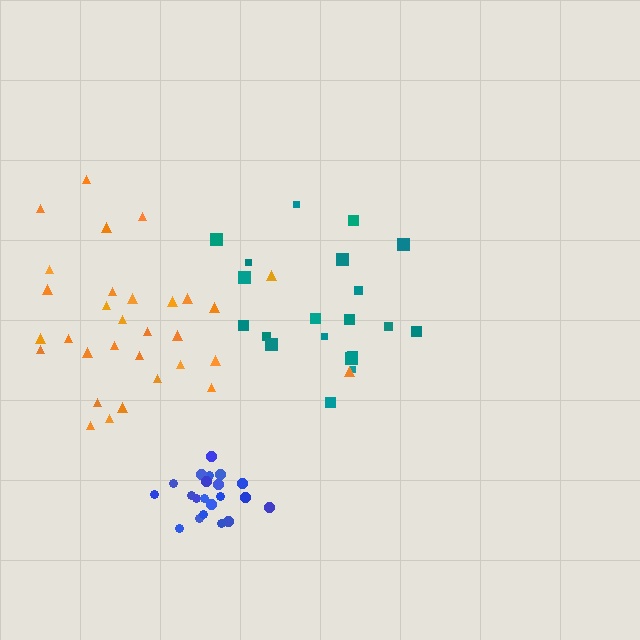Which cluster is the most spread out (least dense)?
Orange.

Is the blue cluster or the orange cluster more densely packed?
Blue.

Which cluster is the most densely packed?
Blue.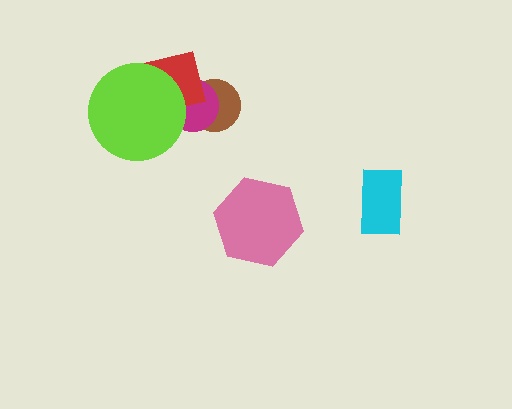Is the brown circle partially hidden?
Yes, it is partially covered by another shape.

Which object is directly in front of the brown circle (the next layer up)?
The magenta circle is directly in front of the brown circle.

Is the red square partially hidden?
Yes, it is partially covered by another shape.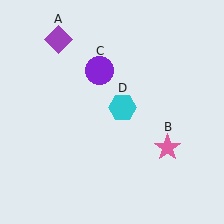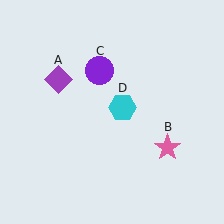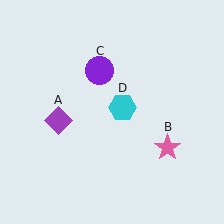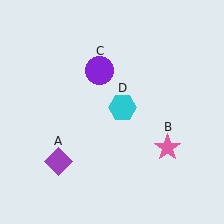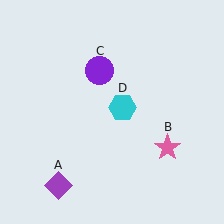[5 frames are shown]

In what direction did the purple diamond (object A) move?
The purple diamond (object A) moved down.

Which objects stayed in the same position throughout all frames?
Pink star (object B) and purple circle (object C) and cyan hexagon (object D) remained stationary.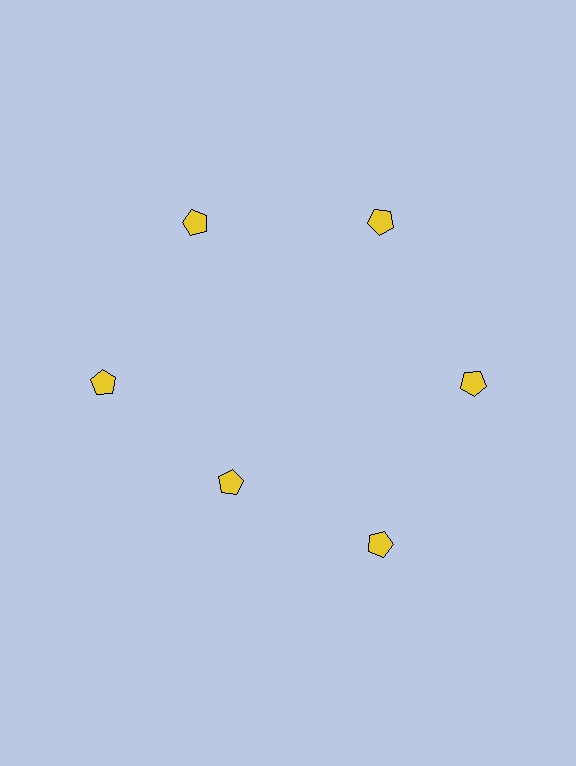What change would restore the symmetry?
The symmetry would be restored by moving it outward, back onto the ring so that all 6 pentagons sit at equal angles and equal distance from the center.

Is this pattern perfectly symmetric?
No. The 6 yellow pentagons are arranged in a ring, but one element near the 7 o'clock position is pulled inward toward the center, breaking the 6-fold rotational symmetry.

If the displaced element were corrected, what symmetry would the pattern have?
It would have 6-fold rotational symmetry — the pattern would map onto itself every 60 degrees.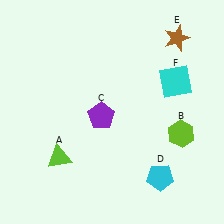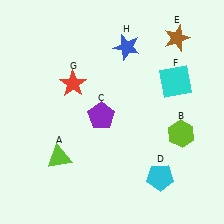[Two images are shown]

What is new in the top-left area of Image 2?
A red star (G) was added in the top-left area of Image 2.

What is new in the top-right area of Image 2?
A blue star (H) was added in the top-right area of Image 2.